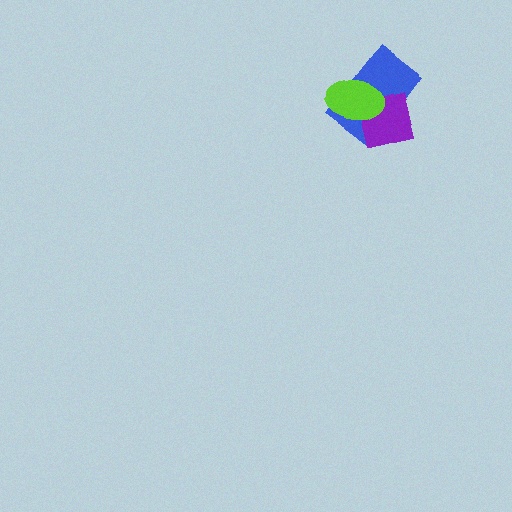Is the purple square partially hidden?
Yes, it is partially covered by another shape.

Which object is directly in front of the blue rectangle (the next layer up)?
The purple square is directly in front of the blue rectangle.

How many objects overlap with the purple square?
2 objects overlap with the purple square.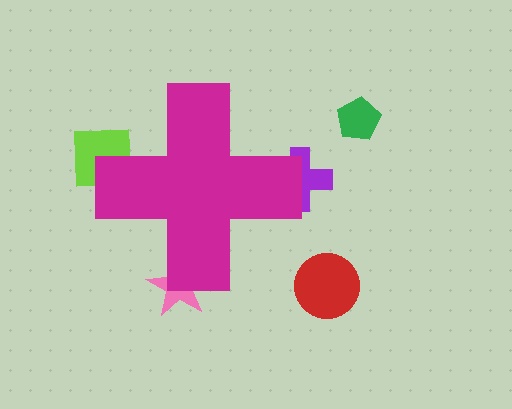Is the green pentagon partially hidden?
No, the green pentagon is fully visible.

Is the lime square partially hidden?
Yes, the lime square is partially hidden behind the magenta cross.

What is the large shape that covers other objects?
A magenta cross.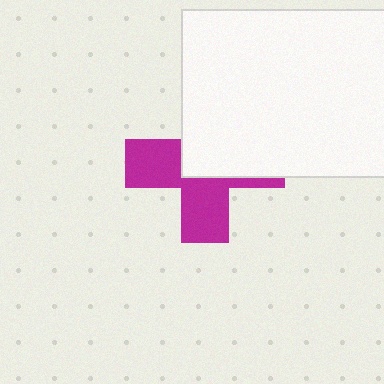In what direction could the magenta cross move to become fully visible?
The magenta cross could move toward the lower-left. That would shift it out from behind the white rectangle entirely.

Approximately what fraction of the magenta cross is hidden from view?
Roughly 51% of the magenta cross is hidden behind the white rectangle.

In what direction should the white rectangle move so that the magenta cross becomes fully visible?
The white rectangle should move toward the upper-right. That is the shortest direction to clear the overlap and leave the magenta cross fully visible.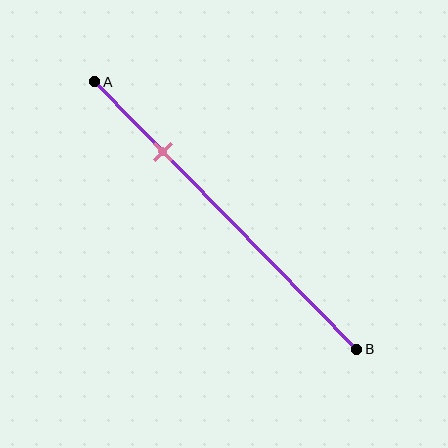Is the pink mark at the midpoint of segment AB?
No, the mark is at about 25% from A, not at the 50% midpoint.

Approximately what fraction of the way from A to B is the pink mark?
The pink mark is approximately 25% of the way from A to B.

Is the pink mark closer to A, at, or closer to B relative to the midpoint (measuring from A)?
The pink mark is closer to point A than the midpoint of segment AB.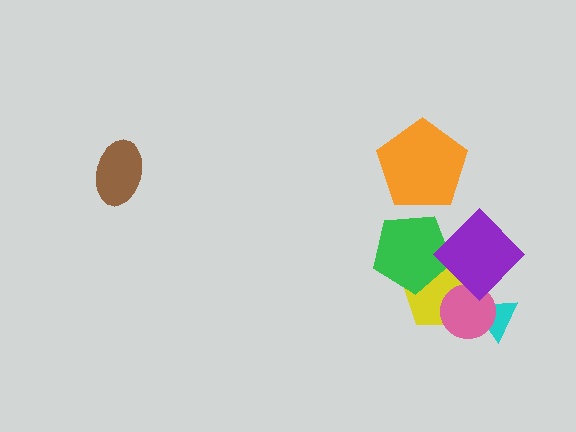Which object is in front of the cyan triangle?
The pink circle is in front of the cyan triangle.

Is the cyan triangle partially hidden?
Yes, it is partially covered by another shape.